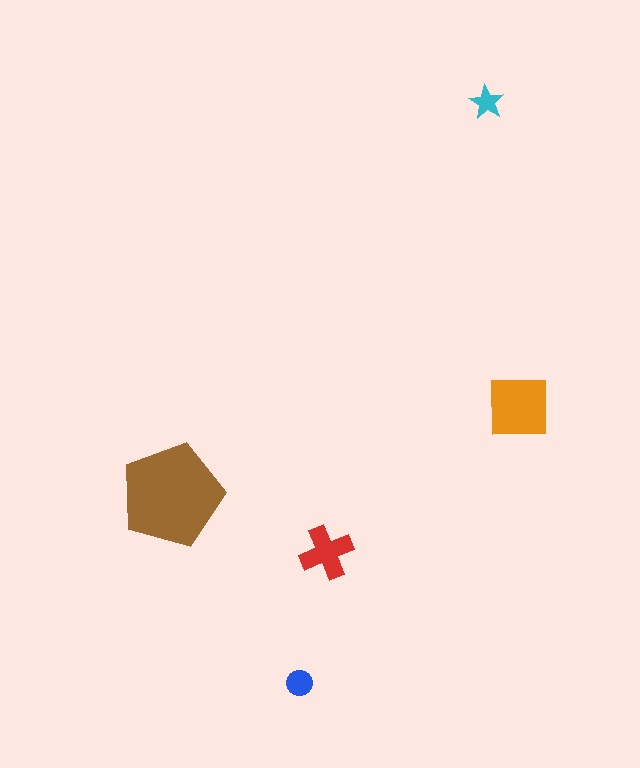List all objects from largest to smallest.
The brown pentagon, the orange square, the red cross, the blue circle, the cyan star.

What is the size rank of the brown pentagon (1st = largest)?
1st.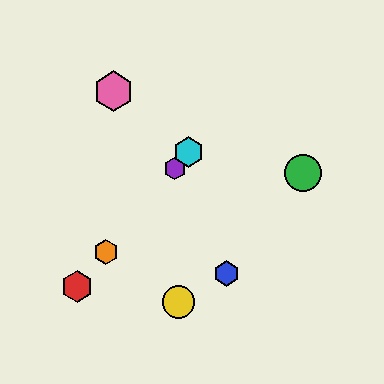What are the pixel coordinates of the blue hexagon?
The blue hexagon is at (226, 274).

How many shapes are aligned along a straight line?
4 shapes (the red hexagon, the purple hexagon, the orange hexagon, the cyan hexagon) are aligned along a straight line.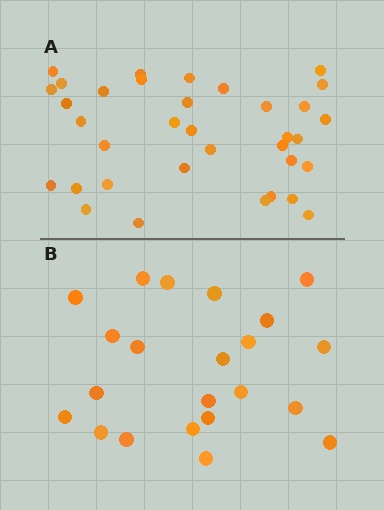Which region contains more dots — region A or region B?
Region A (the top region) has more dots.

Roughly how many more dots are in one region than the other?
Region A has approximately 15 more dots than region B.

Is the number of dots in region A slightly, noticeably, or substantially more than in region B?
Region A has substantially more. The ratio is roughly 1.6 to 1.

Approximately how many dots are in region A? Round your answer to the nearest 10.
About 40 dots. (The exact count is 35, which rounds to 40.)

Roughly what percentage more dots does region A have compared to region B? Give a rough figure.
About 60% more.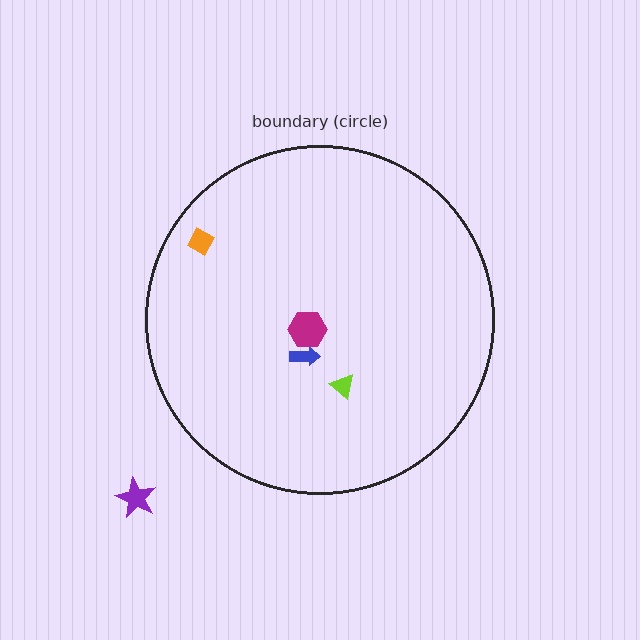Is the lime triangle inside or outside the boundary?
Inside.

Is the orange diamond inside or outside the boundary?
Inside.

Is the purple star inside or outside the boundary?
Outside.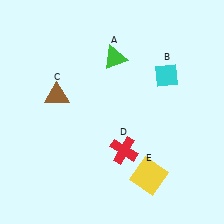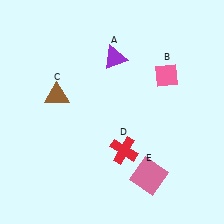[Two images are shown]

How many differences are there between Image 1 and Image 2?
There are 3 differences between the two images.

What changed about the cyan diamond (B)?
In Image 1, B is cyan. In Image 2, it changed to pink.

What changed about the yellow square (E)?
In Image 1, E is yellow. In Image 2, it changed to pink.